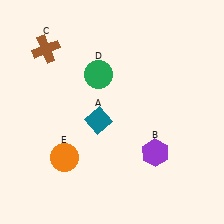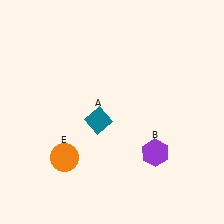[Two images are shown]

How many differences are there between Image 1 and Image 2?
There are 2 differences between the two images.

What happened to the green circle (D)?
The green circle (D) was removed in Image 2. It was in the top-left area of Image 1.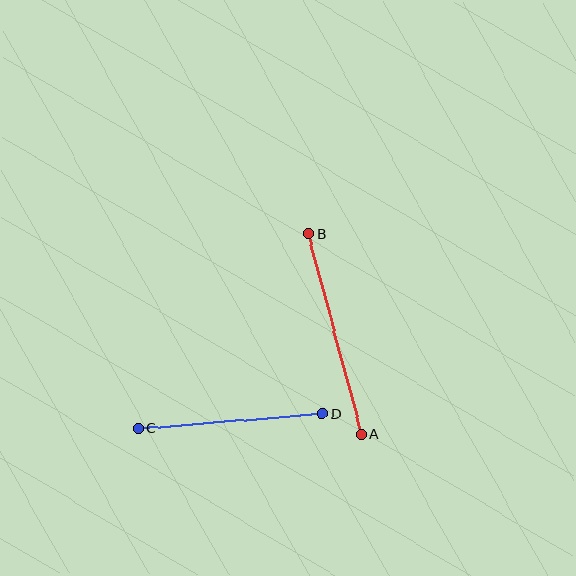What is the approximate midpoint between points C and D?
The midpoint is at approximately (230, 421) pixels.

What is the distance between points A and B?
The distance is approximately 207 pixels.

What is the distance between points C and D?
The distance is approximately 184 pixels.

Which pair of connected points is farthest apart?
Points A and B are farthest apart.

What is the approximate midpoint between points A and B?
The midpoint is at approximately (335, 334) pixels.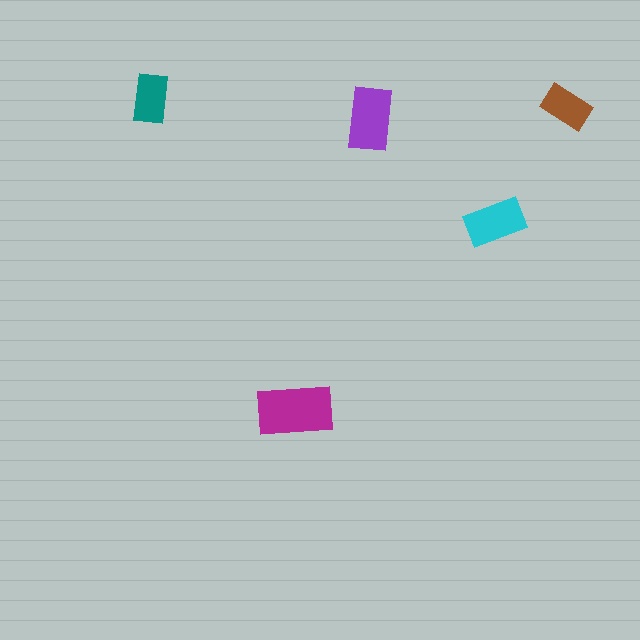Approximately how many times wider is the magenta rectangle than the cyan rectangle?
About 1.5 times wider.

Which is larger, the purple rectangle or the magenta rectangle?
The magenta one.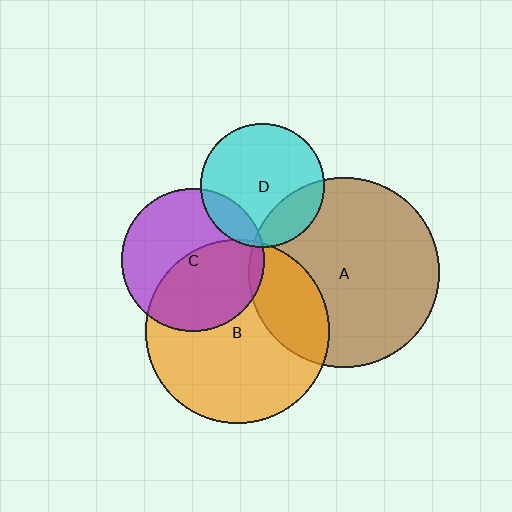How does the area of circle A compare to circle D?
Approximately 2.3 times.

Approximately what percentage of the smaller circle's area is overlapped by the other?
Approximately 50%.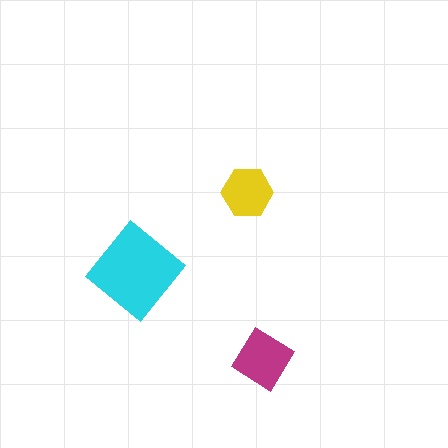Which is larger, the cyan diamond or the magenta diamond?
The cyan diamond.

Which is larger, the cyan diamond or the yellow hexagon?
The cyan diamond.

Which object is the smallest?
The yellow hexagon.